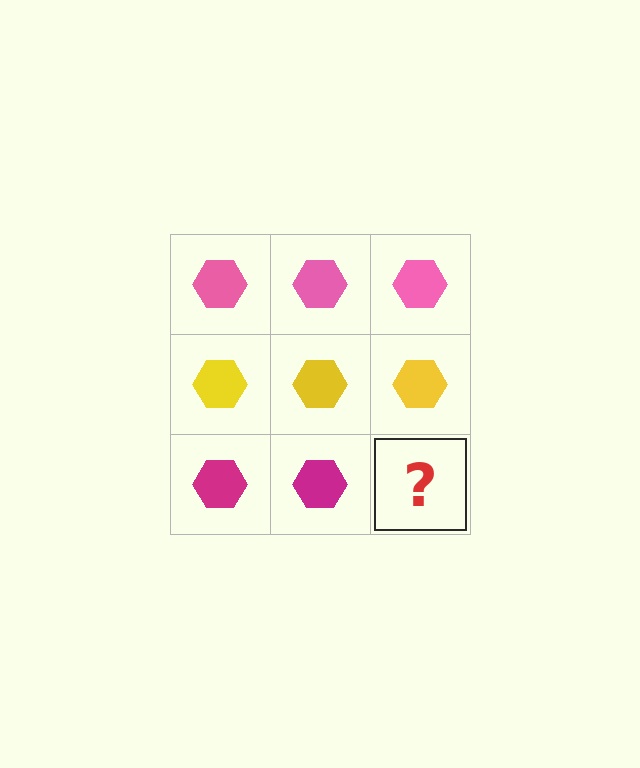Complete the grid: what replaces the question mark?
The question mark should be replaced with a magenta hexagon.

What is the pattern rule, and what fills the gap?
The rule is that each row has a consistent color. The gap should be filled with a magenta hexagon.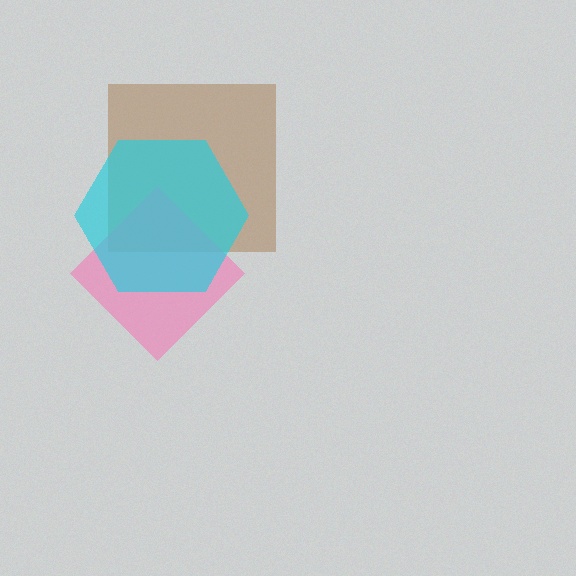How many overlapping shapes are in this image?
There are 3 overlapping shapes in the image.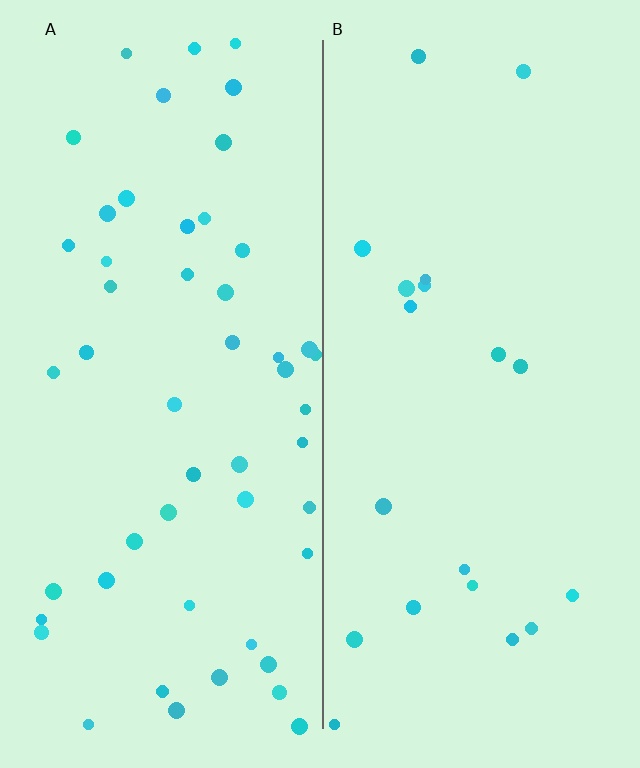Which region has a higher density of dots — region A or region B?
A (the left).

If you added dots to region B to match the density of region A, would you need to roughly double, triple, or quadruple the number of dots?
Approximately triple.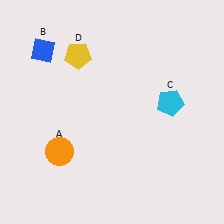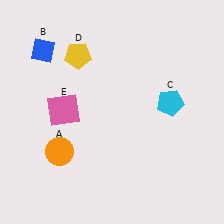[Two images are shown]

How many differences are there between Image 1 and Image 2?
There is 1 difference between the two images.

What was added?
A pink square (E) was added in Image 2.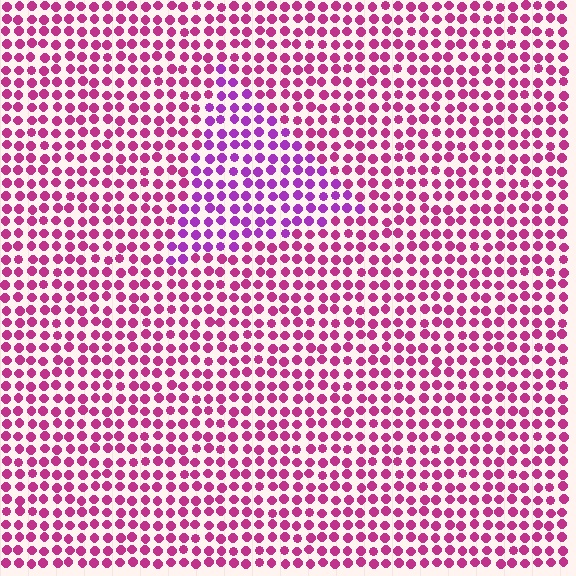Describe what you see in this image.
The image is filled with small magenta elements in a uniform arrangement. A triangle-shaped region is visible where the elements are tinted to a slightly different hue, forming a subtle color boundary.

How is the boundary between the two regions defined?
The boundary is defined purely by a slight shift in hue (about 34 degrees). Spacing, size, and orientation are identical on both sides.